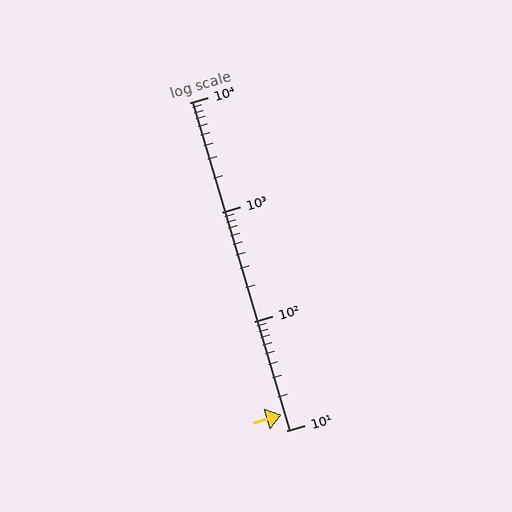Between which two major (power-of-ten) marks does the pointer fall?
The pointer is between 10 and 100.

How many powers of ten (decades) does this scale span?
The scale spans 3 decades, from 10 to 10000.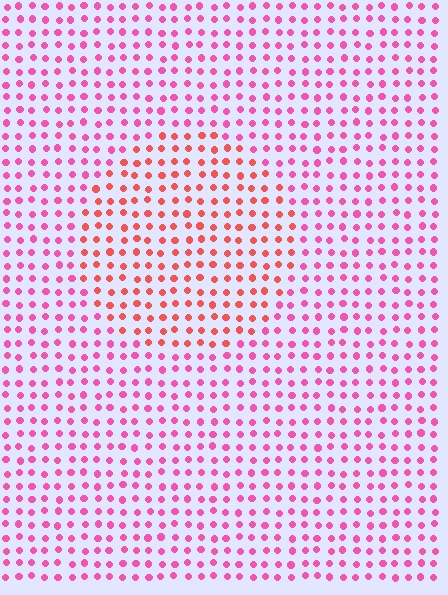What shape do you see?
I see a circle.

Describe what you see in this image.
The image is filled with small pink elements in a uniform arrangement. A circle-shaped region is visible where the elements are tinted to a slightly different hue, forming a subtle color boundary.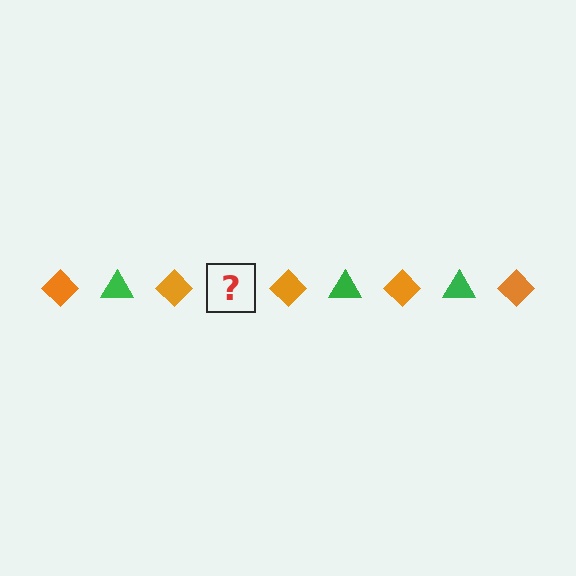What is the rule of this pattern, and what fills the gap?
The rule is that the pattern alternates between orange diamond and green triangle. The gap should be filled with a green triangle.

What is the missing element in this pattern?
The missing element is a green triangle.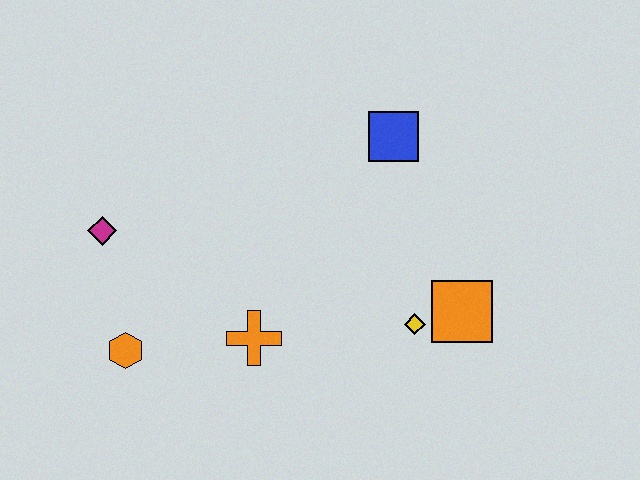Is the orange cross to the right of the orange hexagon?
Yes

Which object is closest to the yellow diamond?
The orange square is closest to the yellow diamond.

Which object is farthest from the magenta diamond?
The orange square is farthest from the magenta diamond.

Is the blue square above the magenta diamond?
Yes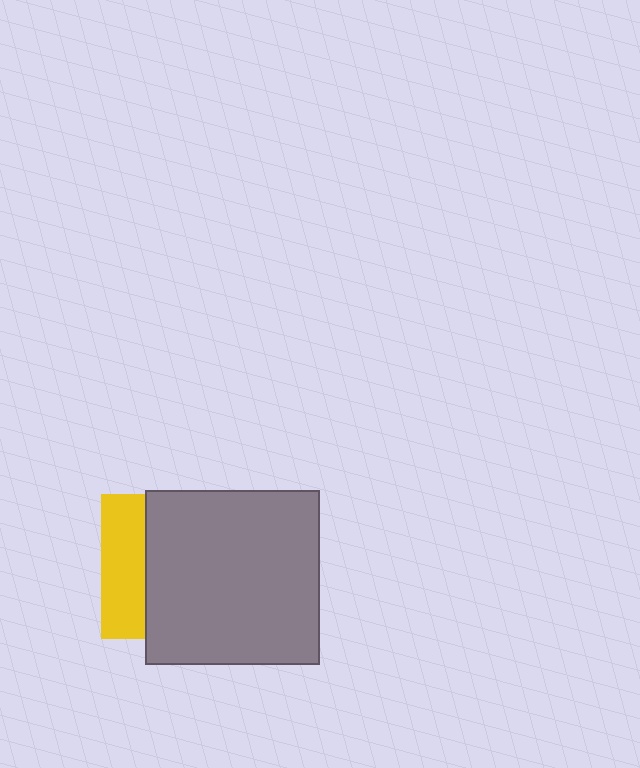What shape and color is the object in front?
The object in front is a gray square.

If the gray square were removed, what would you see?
You would see the complete yellow square.